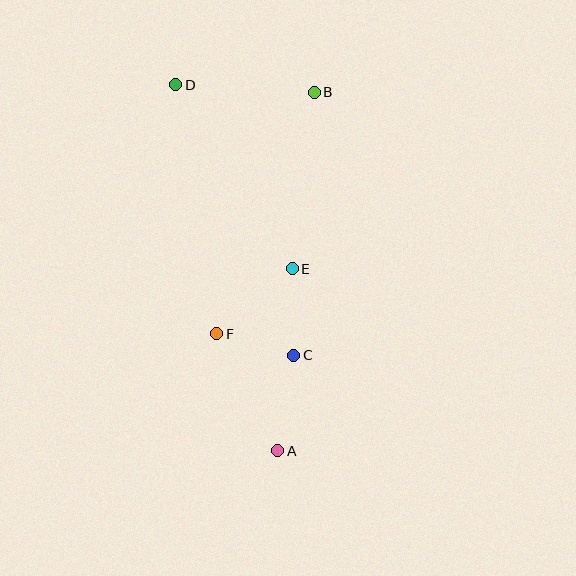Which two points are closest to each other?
Points C and F are closest to each other.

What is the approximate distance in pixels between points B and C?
The distance between B and C is approximately 263 pixels.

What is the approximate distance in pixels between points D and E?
The distance between D and E is approximately 218 pixels.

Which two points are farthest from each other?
Points A and D are farthest from each other.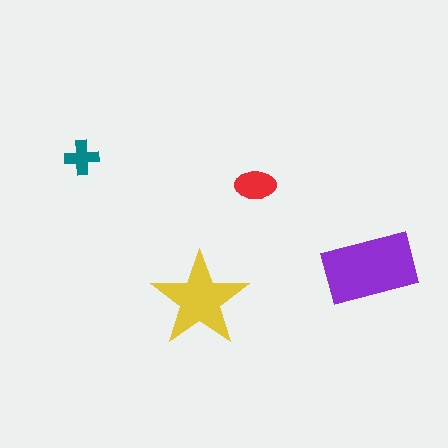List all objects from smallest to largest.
The teal cross, the red ellipse, the yellow star, the purple rectangle.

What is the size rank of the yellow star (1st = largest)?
2nd.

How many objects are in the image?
There are 4 objects in the image.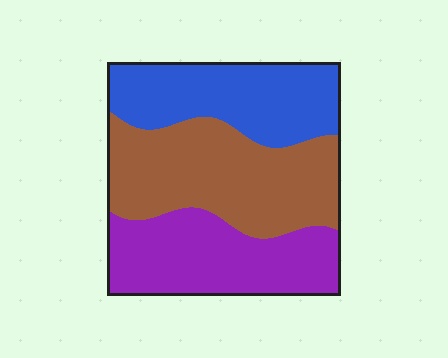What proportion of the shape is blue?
Blue covers 29% of the shape.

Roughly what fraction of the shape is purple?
Purple covers about 30% of the shape.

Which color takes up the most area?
Brown, at roughly 40%.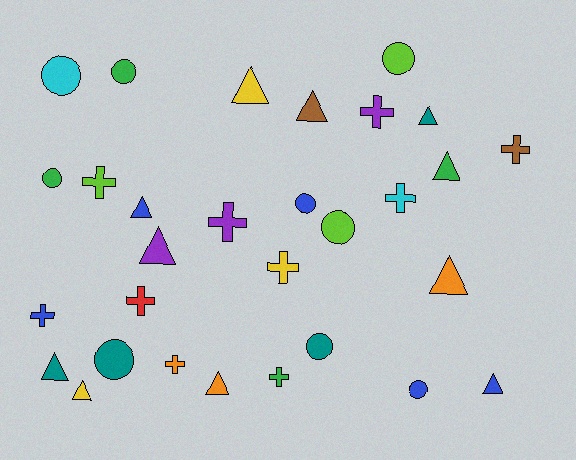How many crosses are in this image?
There are 10 crosses.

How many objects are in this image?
There are 30 objects.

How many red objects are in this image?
There is 1 red object.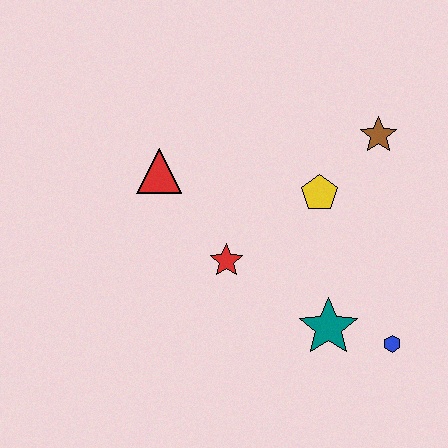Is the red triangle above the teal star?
Yes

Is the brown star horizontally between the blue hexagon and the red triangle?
Yes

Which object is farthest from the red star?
The brown star is farthest from the red star.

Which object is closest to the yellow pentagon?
The brown star is closest to the yellow pentagon.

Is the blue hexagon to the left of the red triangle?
No